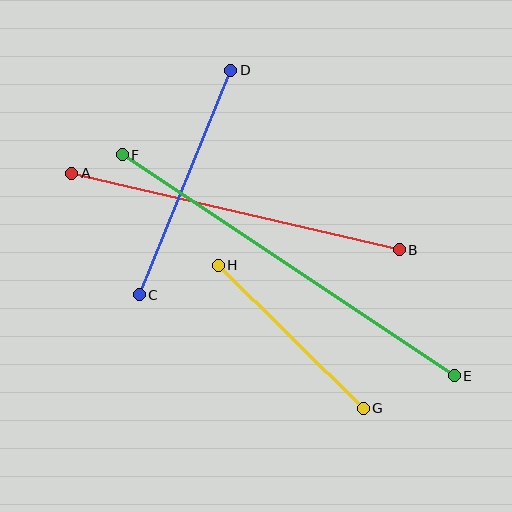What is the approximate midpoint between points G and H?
The midpoint is at approximately (291, 337) pixels.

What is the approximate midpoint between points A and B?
The midpoint is at approximately (235, 211) pixels.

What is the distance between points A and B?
The distance is approximately 336 pixels.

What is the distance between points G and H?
The distance is approximately 204 pixels.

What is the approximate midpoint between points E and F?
The midpoint is at approximately (288, 265) pixels.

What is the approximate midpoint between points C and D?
The midpoint is at approximately (185, 182) pixels.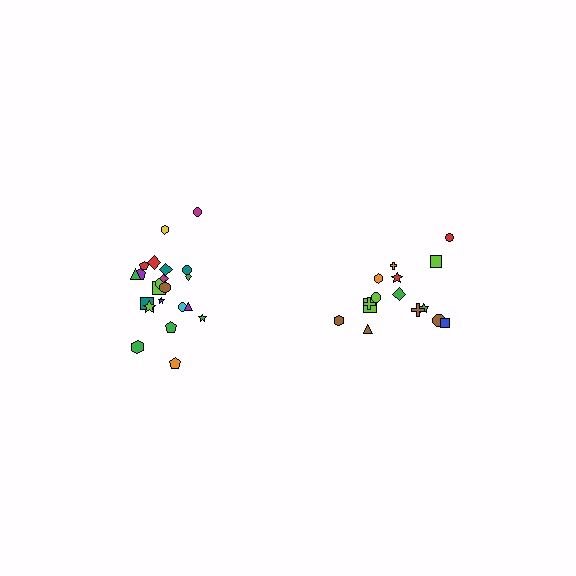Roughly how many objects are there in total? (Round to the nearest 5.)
Roughly 35 objects in total.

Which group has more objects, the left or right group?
The left group.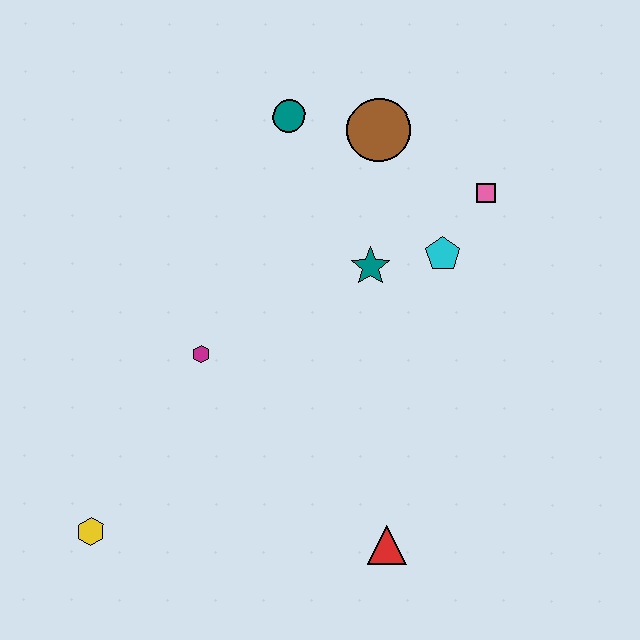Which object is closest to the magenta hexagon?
The teal star is closest to the magenta hexagon.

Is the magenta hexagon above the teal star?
No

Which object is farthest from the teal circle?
The yellow hexagon is farthest from the teal circle.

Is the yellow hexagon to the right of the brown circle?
No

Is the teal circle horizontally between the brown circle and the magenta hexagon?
Yes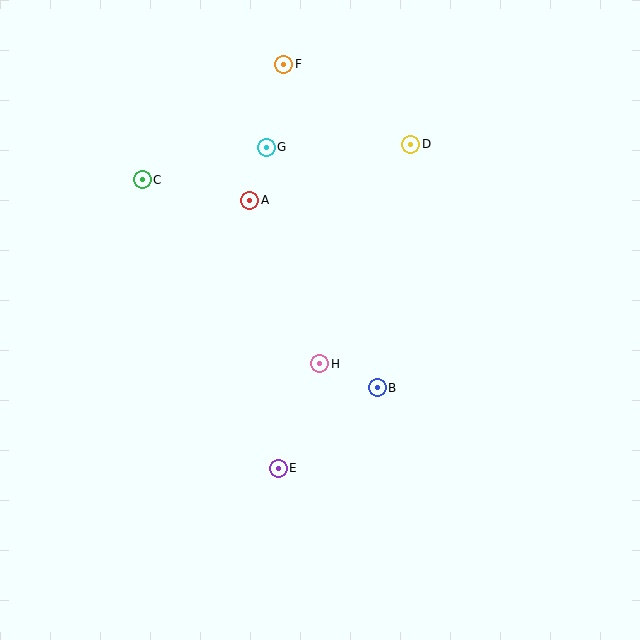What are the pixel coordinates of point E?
Point E is at (278, 468).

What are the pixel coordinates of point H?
Point H is at (320, 364).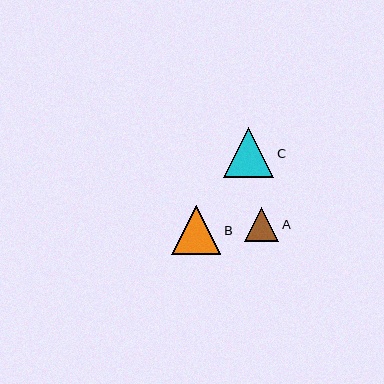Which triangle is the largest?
Triangle C is the largest with a size of approximately 50 pixels.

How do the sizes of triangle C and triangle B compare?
Triangle C and triangle B are approximately the same size.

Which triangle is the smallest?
Triangle A is the smallest with a size of approximately 34 pixels.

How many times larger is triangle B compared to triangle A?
Triangle B is approximately 1.4 times the size of triangle A.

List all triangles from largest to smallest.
From largest to smallest: C, B, A.